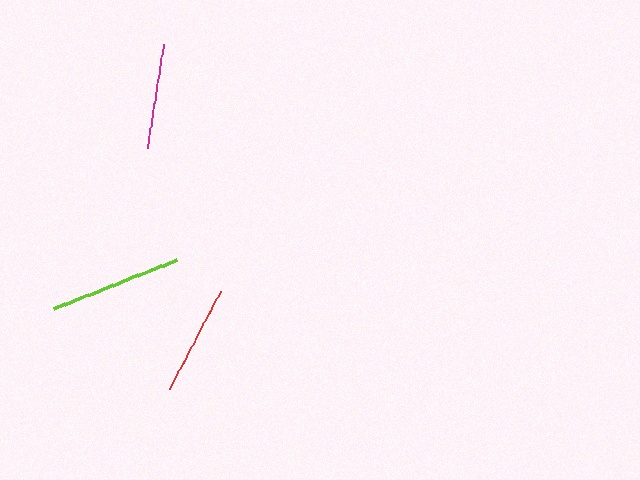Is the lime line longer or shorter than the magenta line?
The lime line is longer than the magenta line.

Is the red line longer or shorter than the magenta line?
The red line is longer than the magenta line.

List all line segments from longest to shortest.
From longest to shortest: lime, red, magenta.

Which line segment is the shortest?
The magenta line is the shortest at approximately 105 pixels.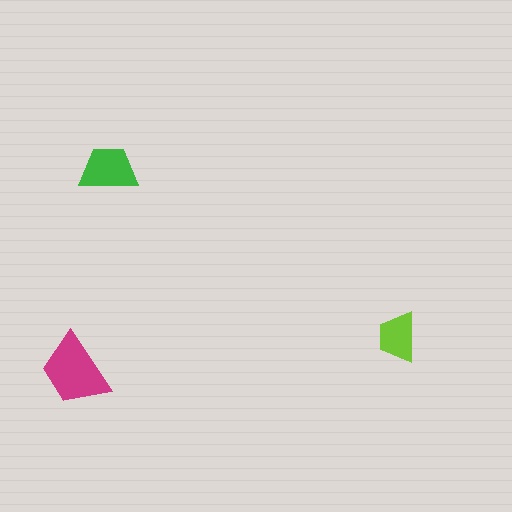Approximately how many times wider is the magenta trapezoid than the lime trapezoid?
About 1.5 times wider.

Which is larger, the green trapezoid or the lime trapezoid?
The green one.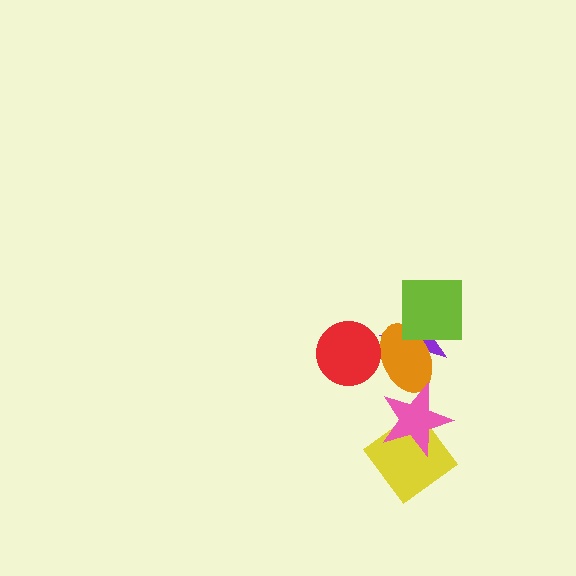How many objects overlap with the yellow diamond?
1 object overlaps with the yellow diamond.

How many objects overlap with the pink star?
2 objects overlap with the pink star.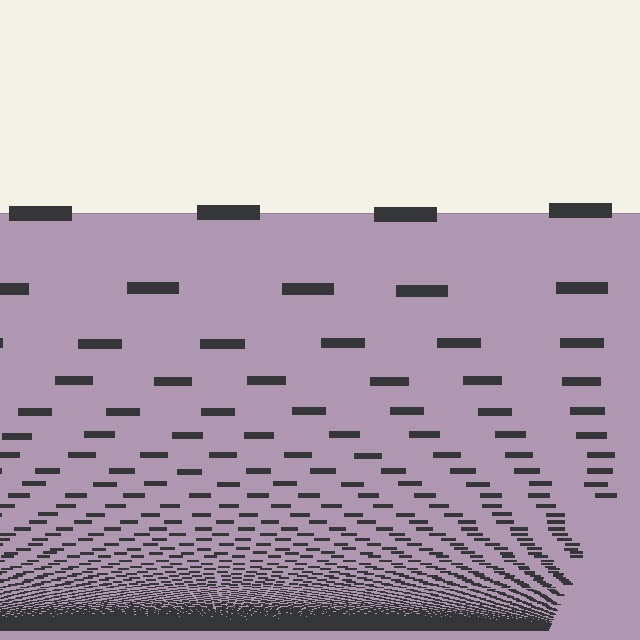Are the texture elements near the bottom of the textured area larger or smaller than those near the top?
Smaller. The gradient is inverted — elements near the bottom are smaller and denser.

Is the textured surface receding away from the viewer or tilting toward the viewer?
The surface appears to tilt toward the viewer. Texture elements get larger and sparser toward the top.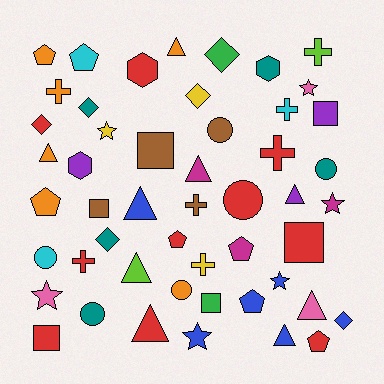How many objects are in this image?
There are 50 objects.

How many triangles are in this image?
There are 9 triangles.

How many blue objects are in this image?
There are 6 blue objects.